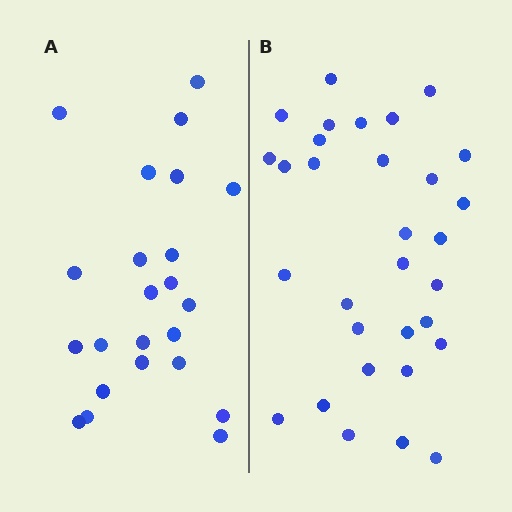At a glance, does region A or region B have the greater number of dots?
Region B (the right region) has more dots.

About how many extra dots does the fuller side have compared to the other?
Region B has roughly 8 or so more dots than region A.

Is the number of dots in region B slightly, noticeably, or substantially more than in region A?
Region B has noticeably more, but not dramatically so. The ratio is roughly 1.3 to 1.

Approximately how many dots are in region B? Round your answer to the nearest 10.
About 30 dots. (The exact count is 31, which rounds to 30.)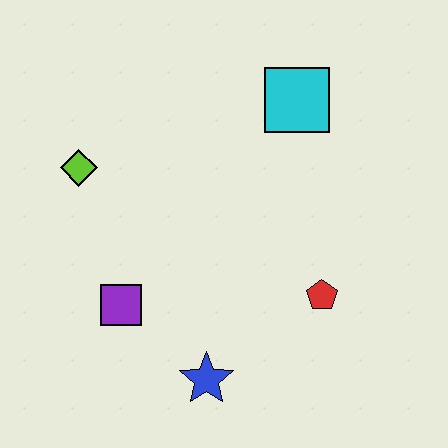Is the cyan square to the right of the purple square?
Yes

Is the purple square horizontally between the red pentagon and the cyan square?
No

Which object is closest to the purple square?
The blue star is closest to the purple square.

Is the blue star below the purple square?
Yes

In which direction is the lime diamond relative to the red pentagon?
The lime diamond is to the left of the red pentagon.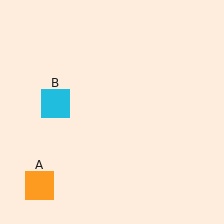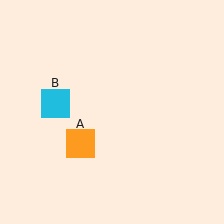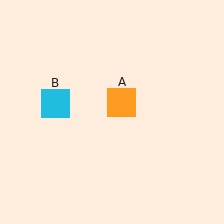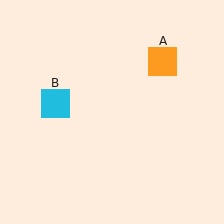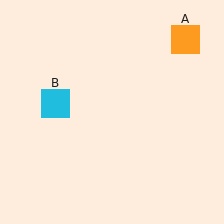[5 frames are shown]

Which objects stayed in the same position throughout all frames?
Cyan square (object B) remained stationary.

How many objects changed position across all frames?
1 object changed position: orange square (object A).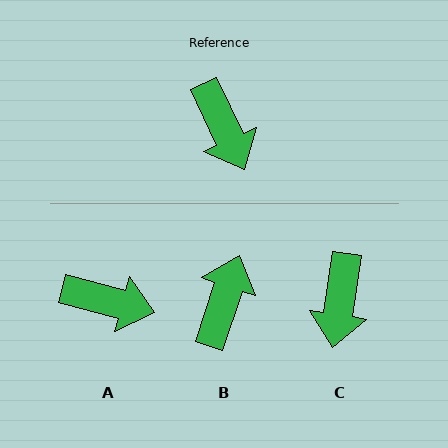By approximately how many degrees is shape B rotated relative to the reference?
Approximately 137 degrees counter-clockwise.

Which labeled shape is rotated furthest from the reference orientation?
B, about 137 degrees away.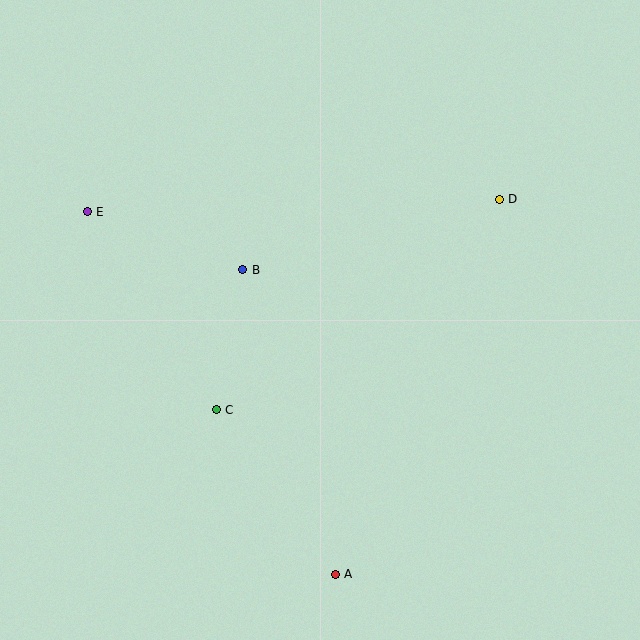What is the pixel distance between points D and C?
The distance between D and C is 353 pixels.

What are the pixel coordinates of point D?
Point D is at (499, 199).